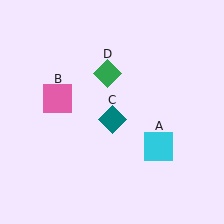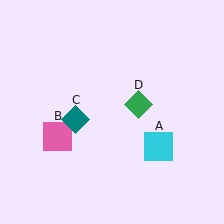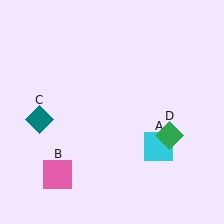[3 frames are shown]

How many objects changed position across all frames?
3 objects changed position: pink square (object B), teal diamond (object C), green diamond (object D).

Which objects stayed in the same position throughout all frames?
Cyan square (object A) remained stationary.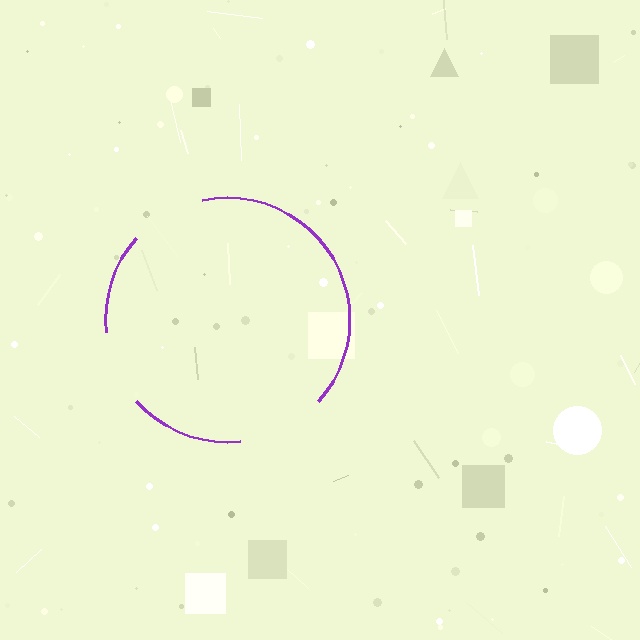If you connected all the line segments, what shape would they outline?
They would outline a circle.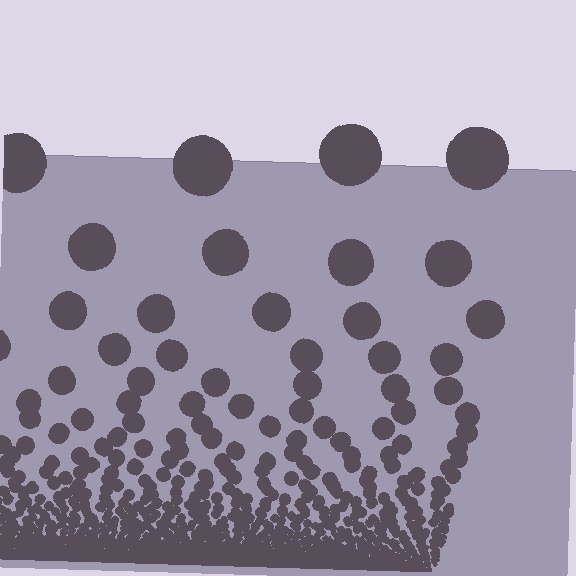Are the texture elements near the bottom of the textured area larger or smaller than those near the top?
Smaller. The gradient is inverted — elements near the bottom are smaller and denser.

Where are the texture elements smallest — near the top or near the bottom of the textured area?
Near the bottom.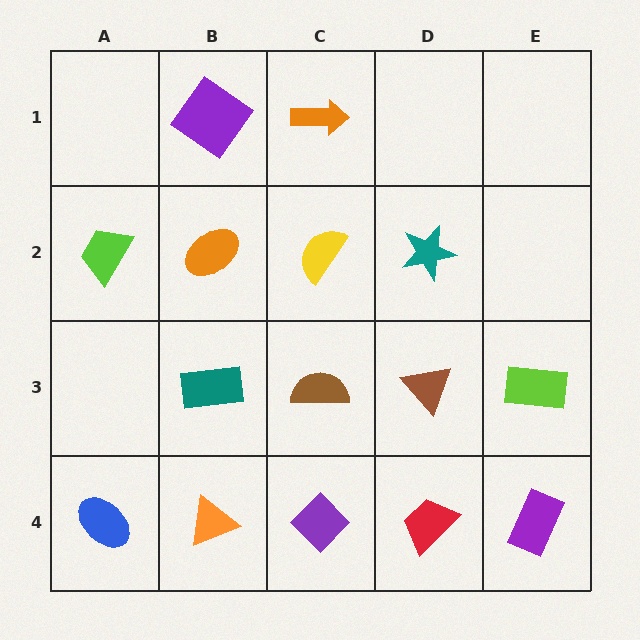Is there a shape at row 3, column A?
No, that cell is empty.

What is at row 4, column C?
A purple diamond.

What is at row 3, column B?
A teal rectangle.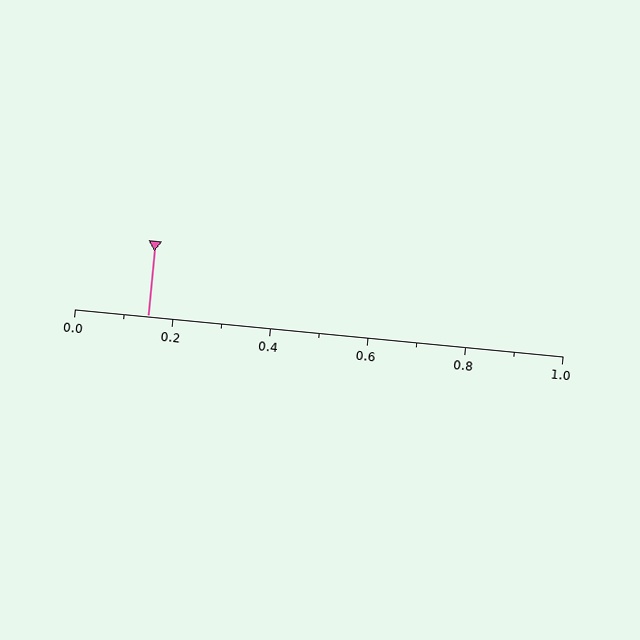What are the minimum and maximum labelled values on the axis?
The axis runs from 0.0 to 1.0.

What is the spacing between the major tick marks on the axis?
The major ticks are spaced 0.2 apart.